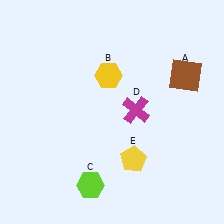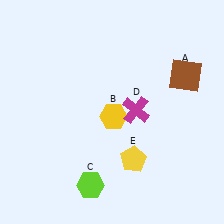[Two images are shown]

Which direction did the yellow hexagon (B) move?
The yellow hexagon (B) moved down.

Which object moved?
The yellow hexagon (B) moved down.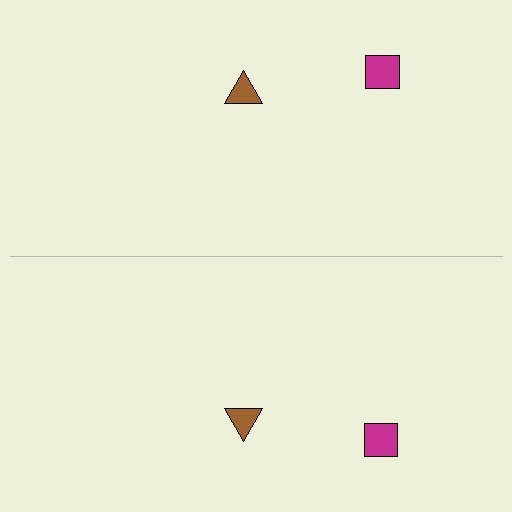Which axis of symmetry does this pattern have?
The pattern has a horizontal axis of symmetry running through the center of the image.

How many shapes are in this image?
There are 4 shapes in this image.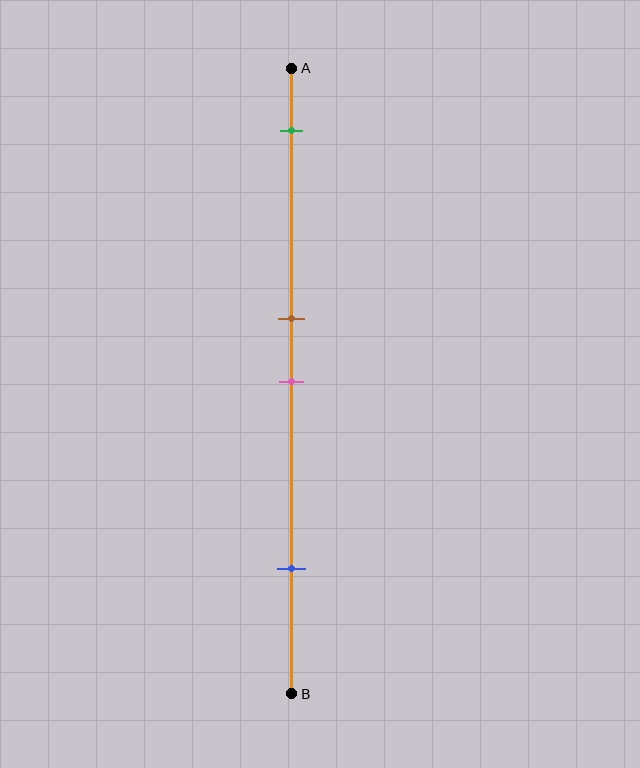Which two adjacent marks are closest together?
The brown and pink marks are the closest adjacent pair.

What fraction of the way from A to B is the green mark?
The green mark is approximately 10% (0.1) of the way from A to B.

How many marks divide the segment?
There are 4 marks dividing the segment.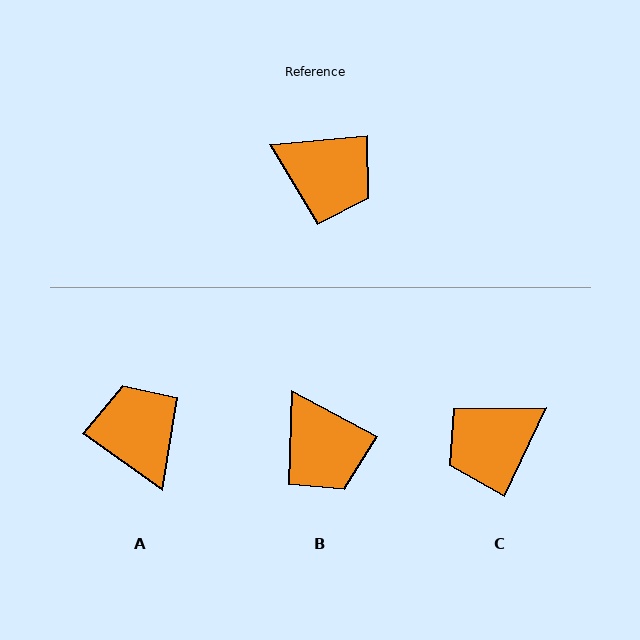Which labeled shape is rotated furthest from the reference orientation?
A, about 140 degrees away.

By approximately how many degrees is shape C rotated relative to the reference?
Approximately 121 degrees clockwise.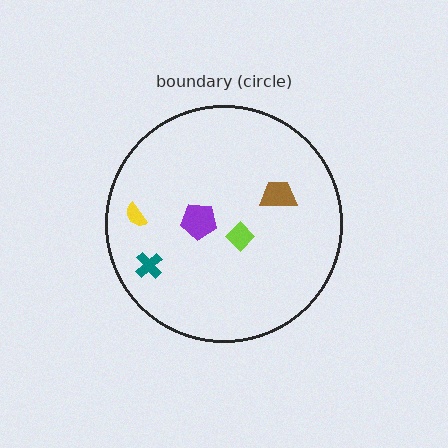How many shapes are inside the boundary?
5 inside, 0 outside.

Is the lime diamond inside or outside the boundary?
Inside.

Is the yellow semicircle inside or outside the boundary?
Inside.